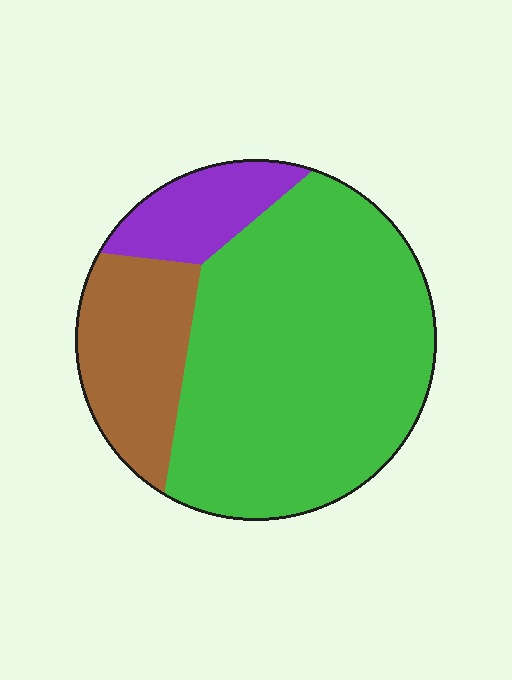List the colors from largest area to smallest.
From largest to smallest: green, brown, purple.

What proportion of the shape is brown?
Brown covers around 20% of the shape.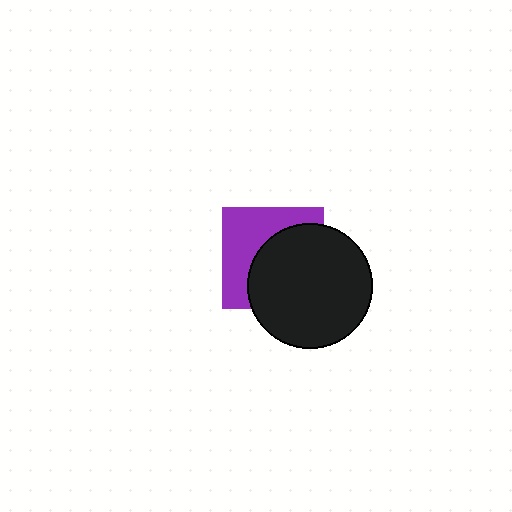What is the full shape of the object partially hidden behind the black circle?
The partially hidden object is a purple square.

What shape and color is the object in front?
The object in front is a black circle.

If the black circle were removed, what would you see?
You would see the complete purple square.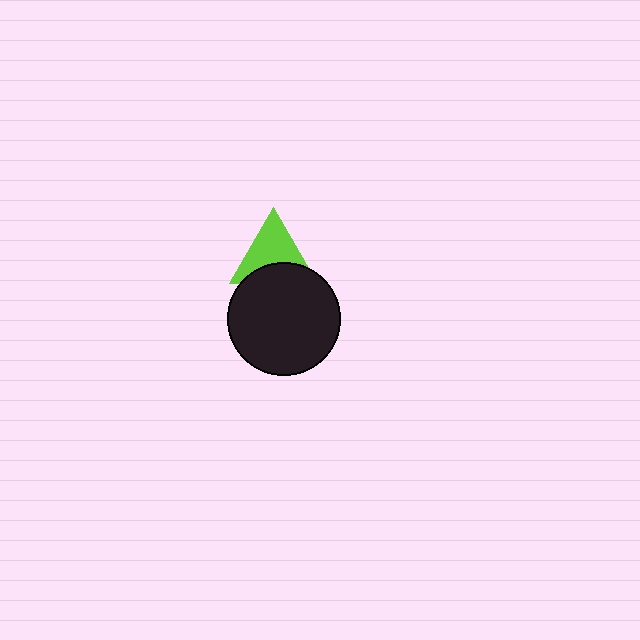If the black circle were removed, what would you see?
You would see the complete lime triangle.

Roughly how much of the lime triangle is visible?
About half of it is visible (roughly 64%).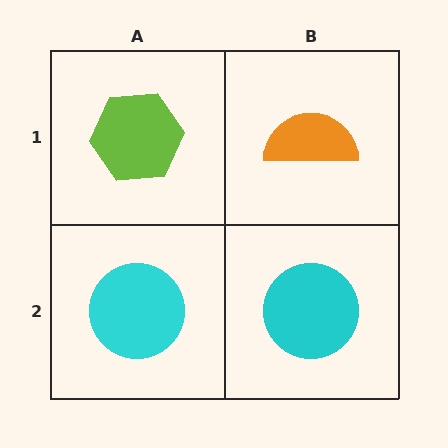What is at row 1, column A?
A lime hexagon.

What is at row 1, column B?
An orange semicircle.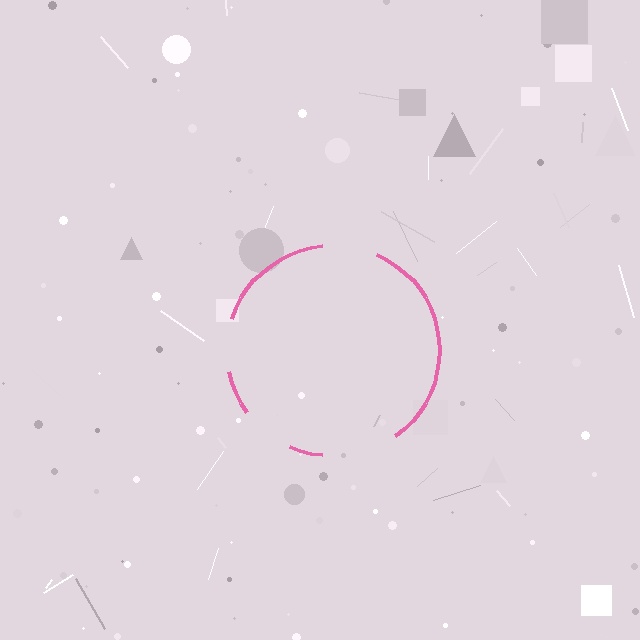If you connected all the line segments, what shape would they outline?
They would outline a circle.